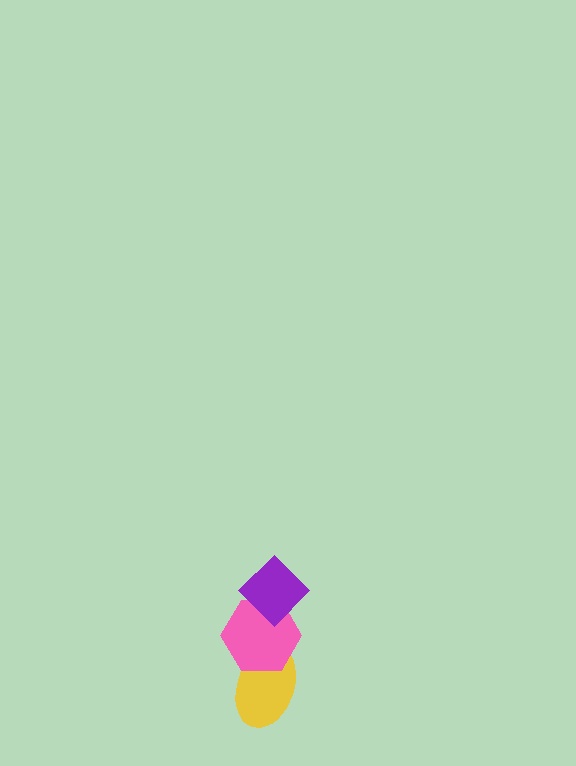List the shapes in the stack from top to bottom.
From top to bottom: the purple diamond, the pink hexagon, the yellow ellipse.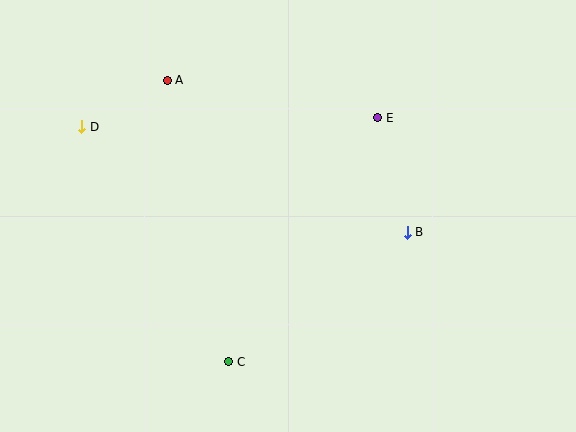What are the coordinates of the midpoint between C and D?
The midpoint between C and D is at (155, 244).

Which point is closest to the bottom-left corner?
Point C is closest to the bottom-left corner.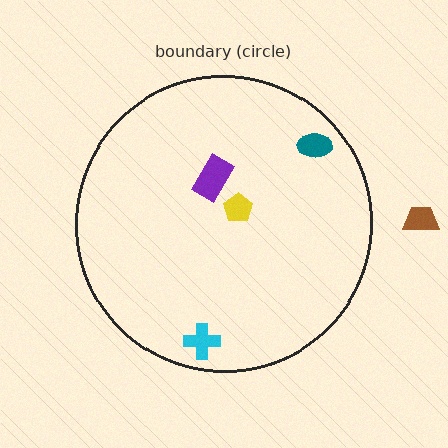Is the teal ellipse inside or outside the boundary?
Inside.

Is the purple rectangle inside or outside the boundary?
Inside.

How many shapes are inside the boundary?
4 inside, 1 outside.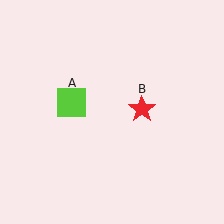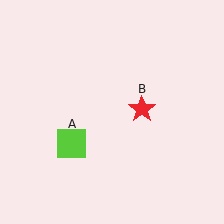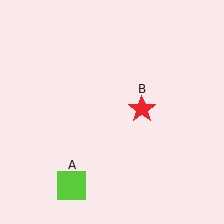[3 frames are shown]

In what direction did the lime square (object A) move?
The lime square (object A) moved down.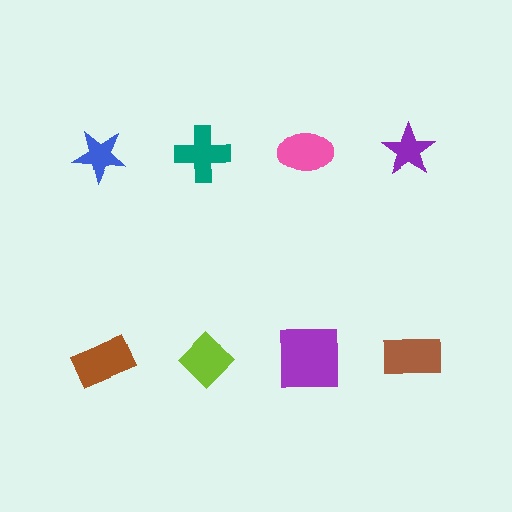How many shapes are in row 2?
4 shapes.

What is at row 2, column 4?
A brown rectangle.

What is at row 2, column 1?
A brown rectangle.